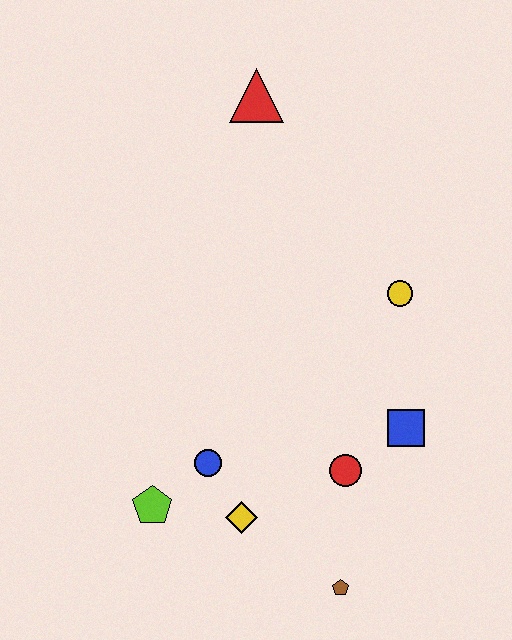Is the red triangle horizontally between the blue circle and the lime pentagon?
No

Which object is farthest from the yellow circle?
The lime pentagon is farthest from the yellow circle.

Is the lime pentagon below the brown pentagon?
No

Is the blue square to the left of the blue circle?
No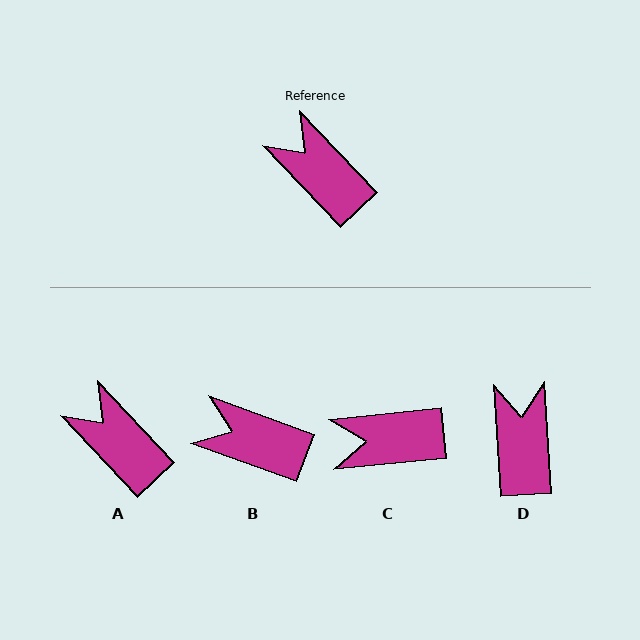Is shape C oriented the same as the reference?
No, it is off by about 52 degrees.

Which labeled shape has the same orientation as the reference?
A.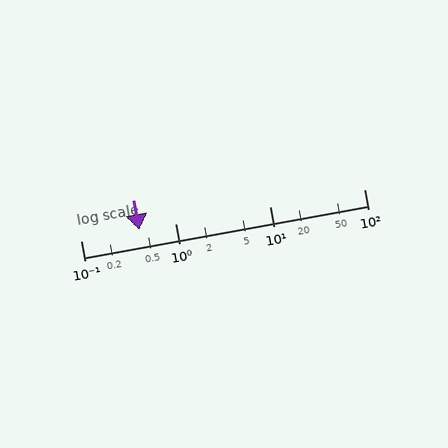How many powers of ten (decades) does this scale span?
The scale spans 3 decades, from 0.1 to 100.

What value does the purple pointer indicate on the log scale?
The pointer indicates approximately 0.42.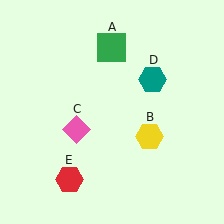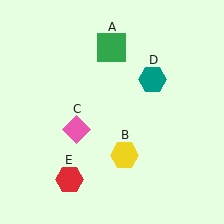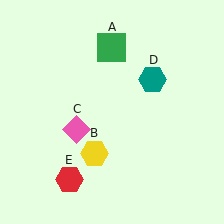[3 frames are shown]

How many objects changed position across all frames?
1 object changed position: yellow hexagon (object B).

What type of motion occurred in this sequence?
The yellow hexagon (object B) rotated clockwise around the center of the scene.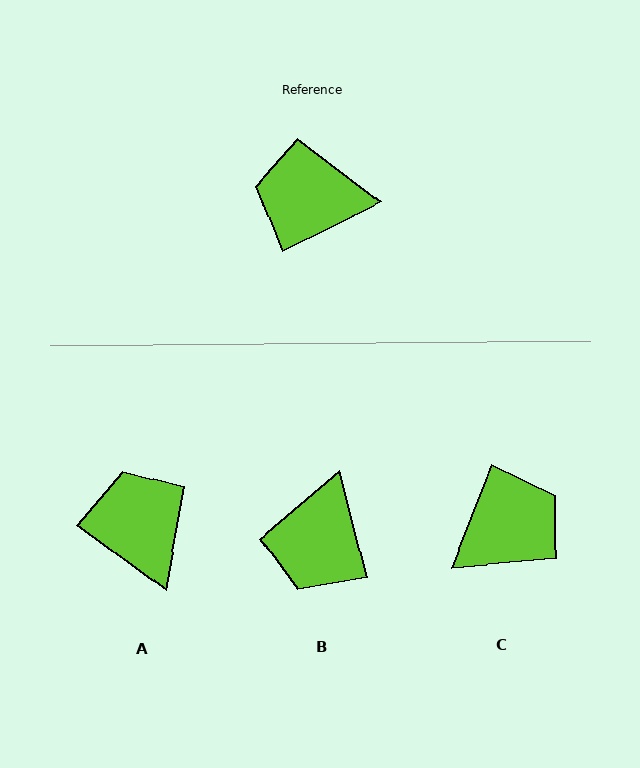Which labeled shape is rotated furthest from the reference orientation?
C, about 138 degrees away.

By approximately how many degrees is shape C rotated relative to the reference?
Approximately 138 degrees clockwise.